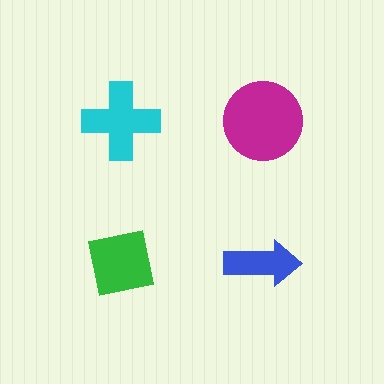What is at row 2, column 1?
A green square.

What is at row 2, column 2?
A blue arrow.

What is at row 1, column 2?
A magenta circle.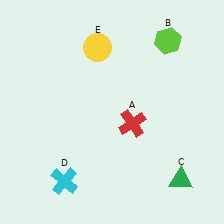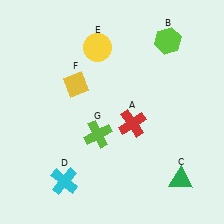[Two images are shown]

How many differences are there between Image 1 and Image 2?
There are 2 differences between the two images.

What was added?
A yellow diamond (F), a lime cross (G) were added in Image 2.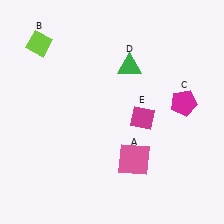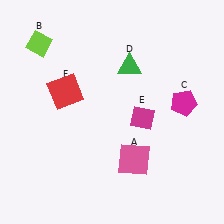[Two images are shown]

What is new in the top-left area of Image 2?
A red square (F) was added in the top-left area of Image 2.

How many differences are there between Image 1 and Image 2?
There is 1 difference between the two images.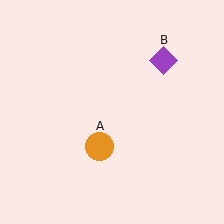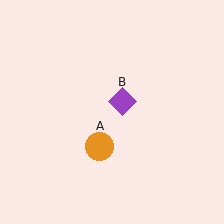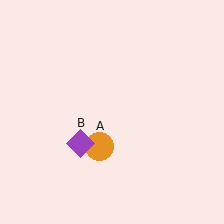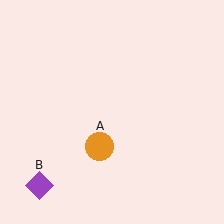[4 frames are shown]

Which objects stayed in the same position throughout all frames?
Orange circle (object A) remained stationary.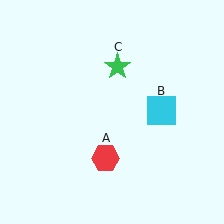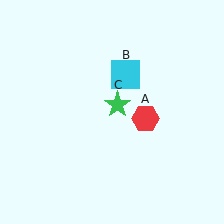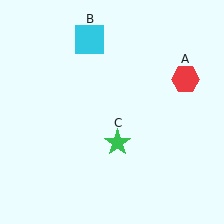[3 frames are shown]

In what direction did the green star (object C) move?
The green star (object C) moved down.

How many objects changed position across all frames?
3 objects changed position: red hexagon (object A), cyan square (object B), green star (object C).